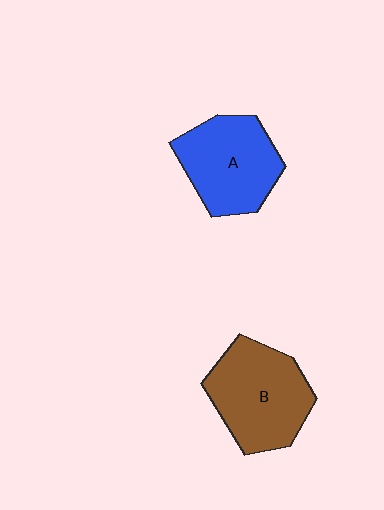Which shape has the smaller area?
Shape A (blue).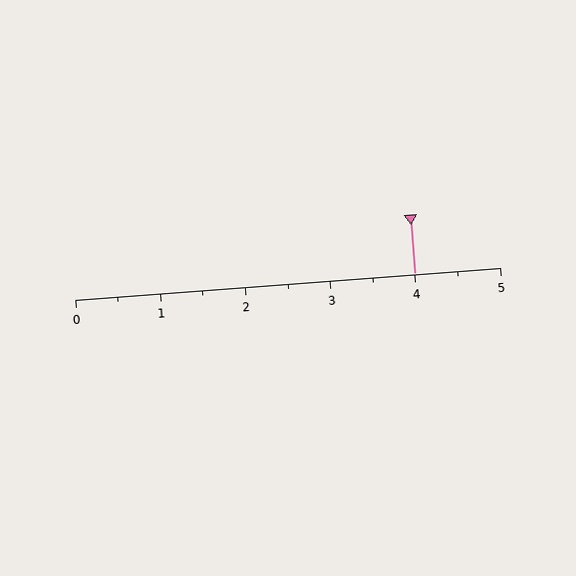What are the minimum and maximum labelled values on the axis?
The axis runs from 0 to 5.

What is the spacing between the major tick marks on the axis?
The major ticks are spaced 1 apart.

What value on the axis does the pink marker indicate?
The marker indicates approximately 4.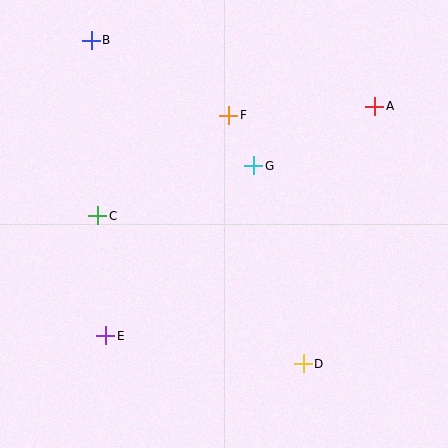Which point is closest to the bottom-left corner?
Point E is closest to the bottom-left corner.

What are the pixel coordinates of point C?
Point C is at (98, 216).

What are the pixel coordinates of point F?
Point F is at (229, 115).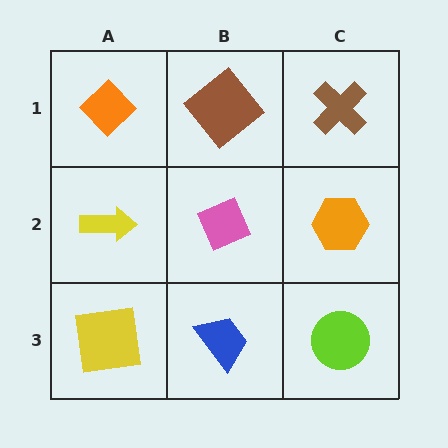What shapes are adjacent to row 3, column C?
An orange hexagon (row 2, column C), a blue trapezoid (row 3, column B).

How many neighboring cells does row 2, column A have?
3.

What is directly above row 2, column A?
An orange diamond.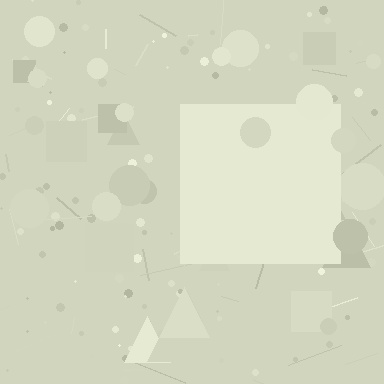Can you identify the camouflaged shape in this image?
The camouflaged shape is a square.